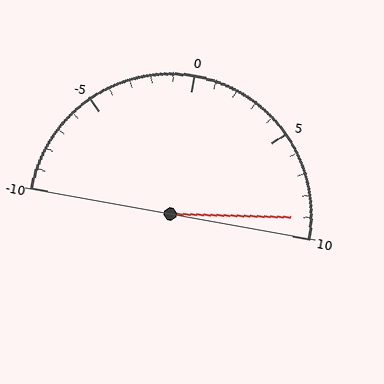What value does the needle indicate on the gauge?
The needle indicates approximately 9.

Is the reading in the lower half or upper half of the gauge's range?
The reading is in the upper half of the range (-10 to 10).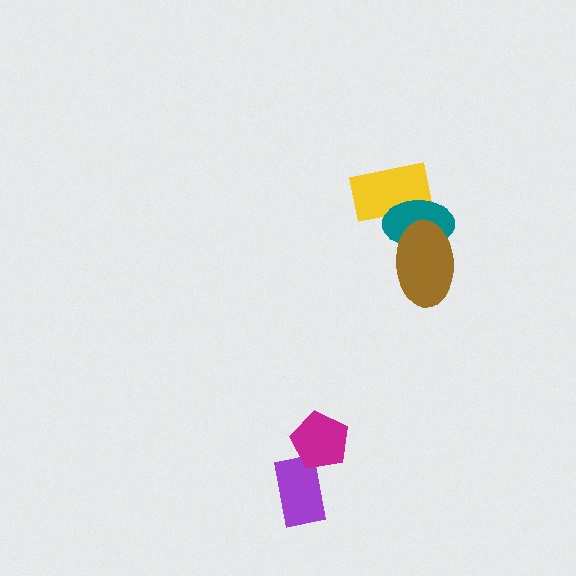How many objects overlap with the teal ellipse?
2 objects overlap with the teal ellipse.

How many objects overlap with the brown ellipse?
1 object overlaps with the brown ellipse.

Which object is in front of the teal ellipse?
The brown ellipse is in front of the teal ellipse.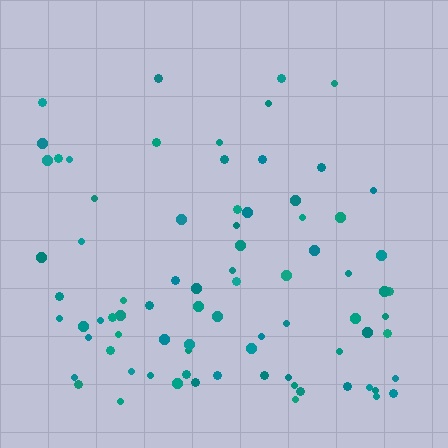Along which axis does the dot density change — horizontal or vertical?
Vertical.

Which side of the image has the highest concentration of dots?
The bottom.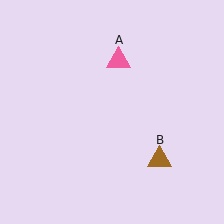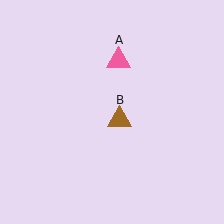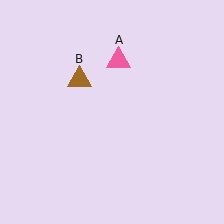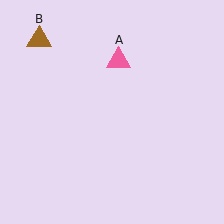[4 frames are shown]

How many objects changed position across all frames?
1 object changed position: brown triangle (object B).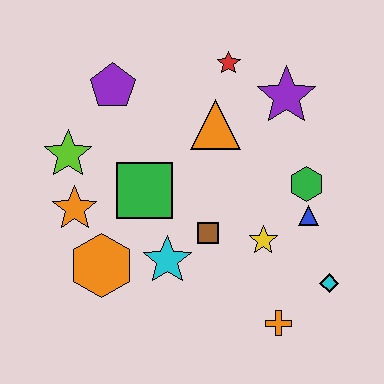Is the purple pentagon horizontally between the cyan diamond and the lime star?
Yes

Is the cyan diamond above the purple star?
No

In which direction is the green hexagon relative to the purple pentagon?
The green hexagon is to the right of the purple pentagon.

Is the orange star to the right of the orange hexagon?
No